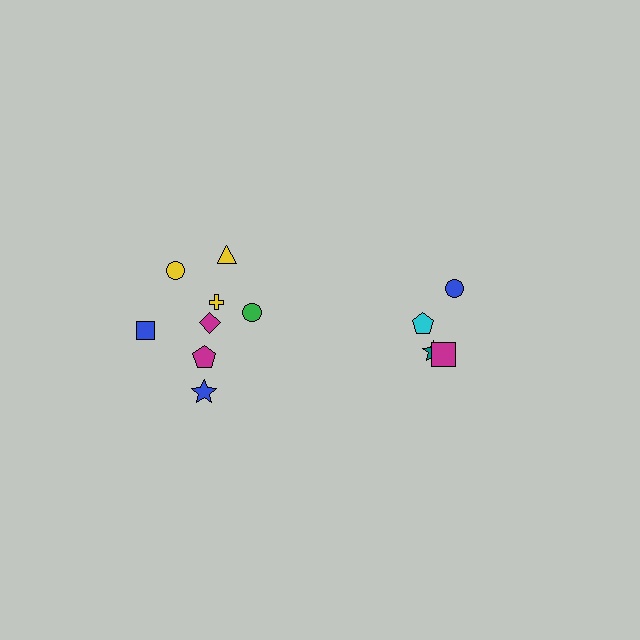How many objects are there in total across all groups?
There are 12 objects.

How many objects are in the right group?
There are 4 objects.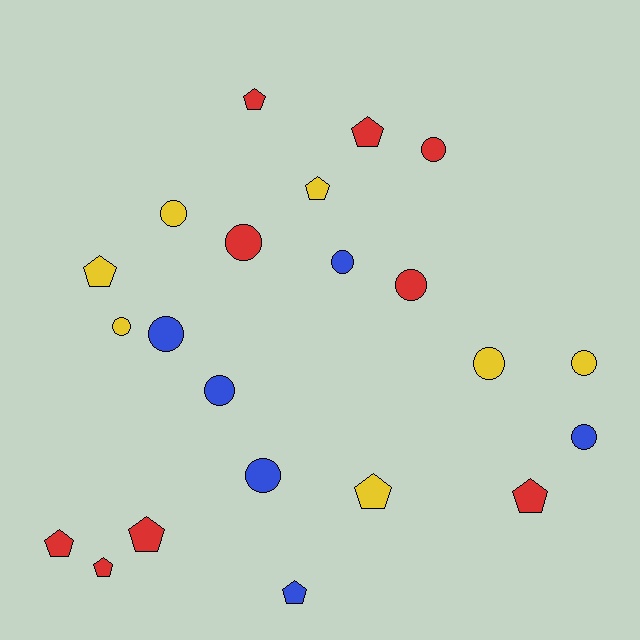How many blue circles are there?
There are 5 blue circles.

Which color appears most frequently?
Red, with 9 objects.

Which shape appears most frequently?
Circle, with 12 objects.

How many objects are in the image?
There are 22 objects.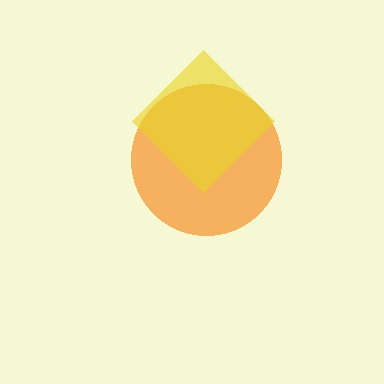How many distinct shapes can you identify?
There are 2 distinct shapes: an orange circle, a yellow diamond.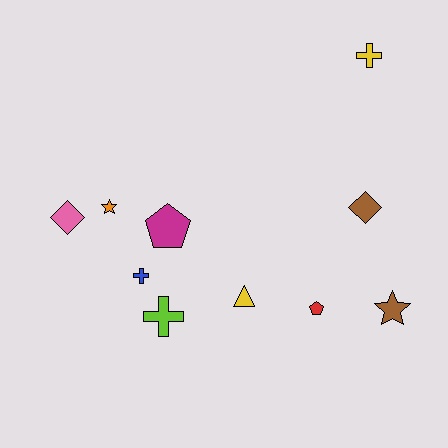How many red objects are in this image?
There is 1 red object.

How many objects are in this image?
There are 10 objects.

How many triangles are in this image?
There is 1 triangle.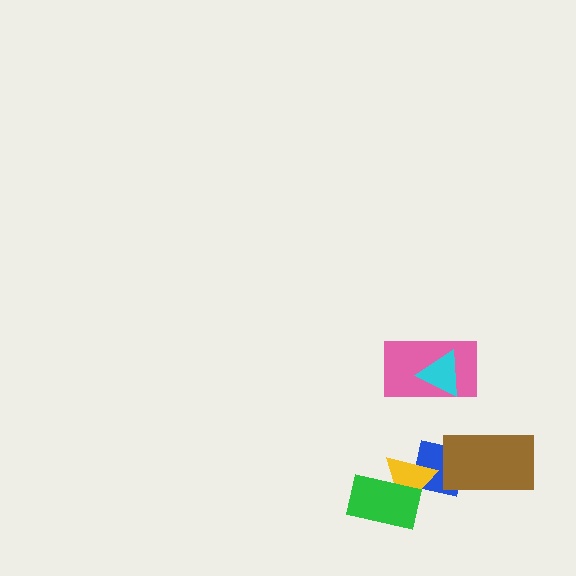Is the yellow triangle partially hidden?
Yes, it is partially covered by another shape.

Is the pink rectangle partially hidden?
Yes, it is partially covered by another shape.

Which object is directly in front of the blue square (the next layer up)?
The yellow triangle is directly in front of the blue square.